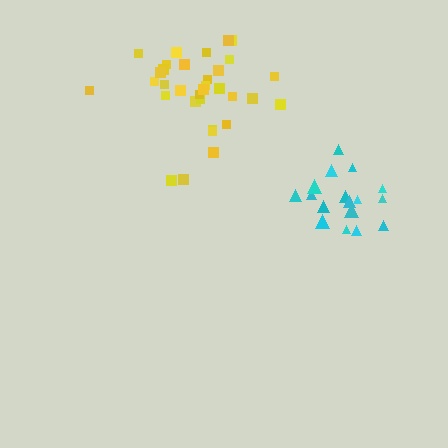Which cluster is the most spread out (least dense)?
Cyan.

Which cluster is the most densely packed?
Yellow.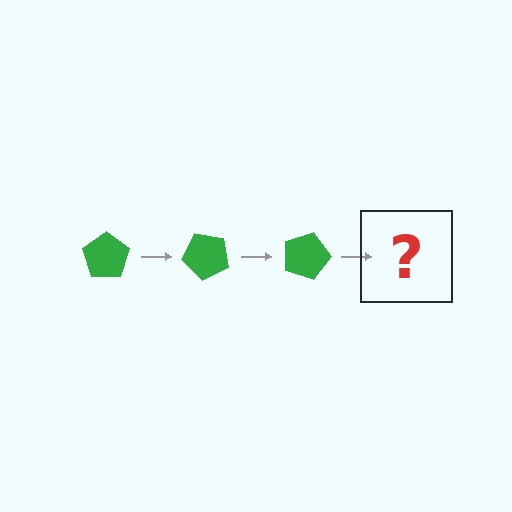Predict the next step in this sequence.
The next step is a green pentagon rotated 135 degrees.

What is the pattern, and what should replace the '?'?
The pattern is that the pentagon rotates 45 degrees each step. The '?' should be a green pentagon rotated 135 degrees.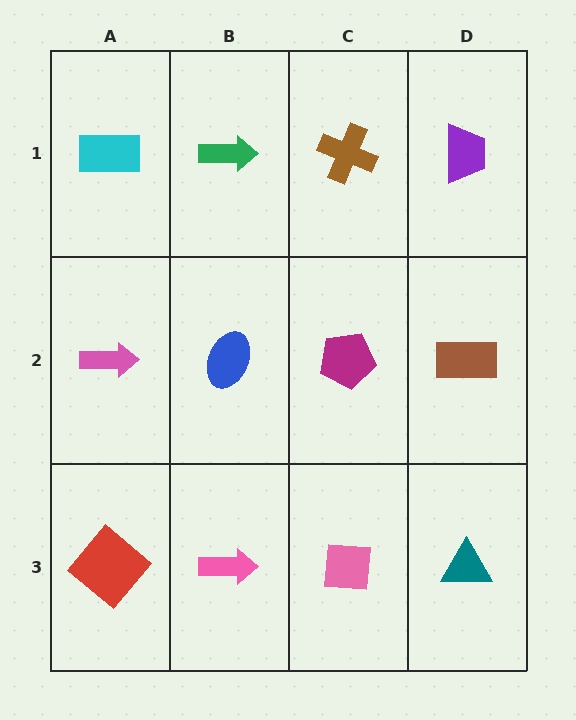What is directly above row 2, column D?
A purple trapezoid.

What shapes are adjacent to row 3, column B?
A blue ellipse (row 2, column B), a red diamond (row 3, column A), a pink square (row 3, column C).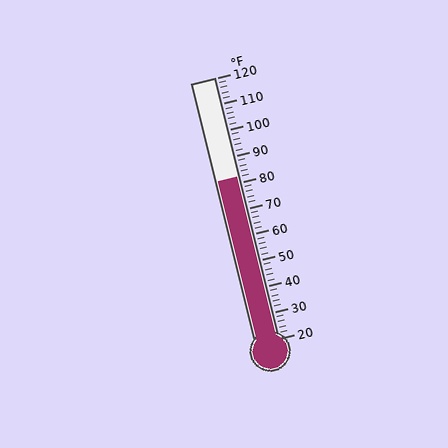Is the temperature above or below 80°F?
The temperature is above 80°F.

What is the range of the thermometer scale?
The thermometer scale ranges from 20°F to 120°F.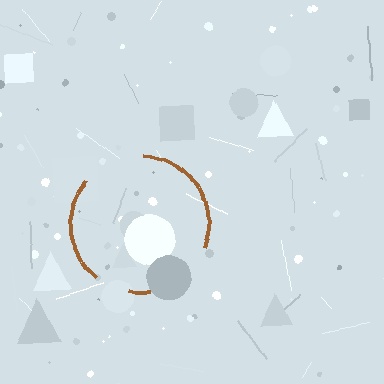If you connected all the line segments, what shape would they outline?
They would outline a circle.